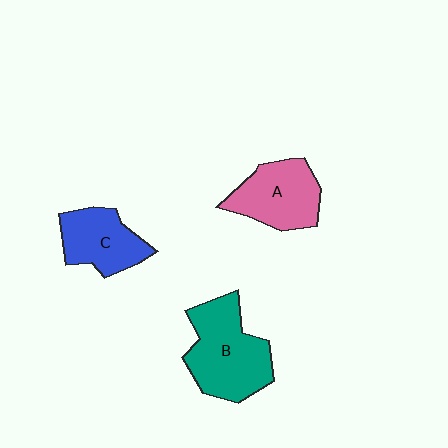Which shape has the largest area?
Shape B (teal).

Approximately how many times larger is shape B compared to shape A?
Approximately 1.3 times.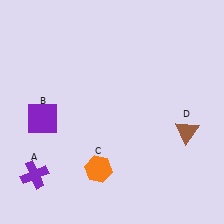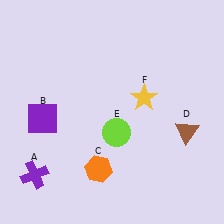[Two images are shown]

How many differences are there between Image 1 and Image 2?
There are 2 differences between the two images.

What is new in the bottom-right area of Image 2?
A lime circle (E) was added in the bottom-right area of Image 2.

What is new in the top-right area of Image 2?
A yellow star (F) was added in the top-right area of Image 2.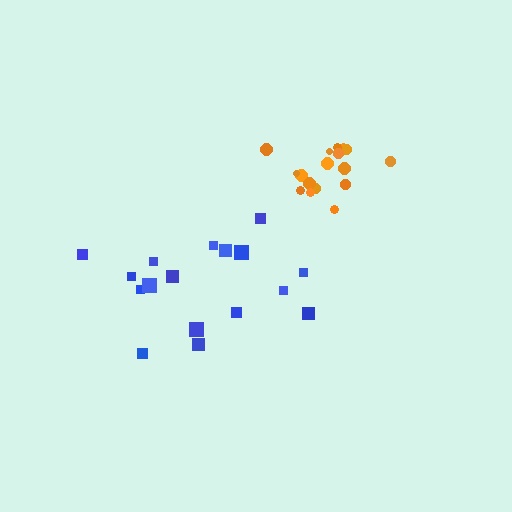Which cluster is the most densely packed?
Orange.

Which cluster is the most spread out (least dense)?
Blue.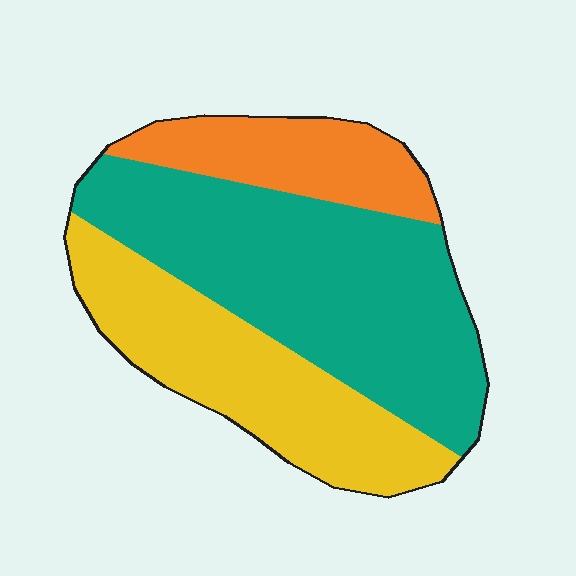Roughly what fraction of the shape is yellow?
Yellow covers about 30% of the shape.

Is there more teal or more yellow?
Teal.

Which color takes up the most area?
Teal, at roughly 50%.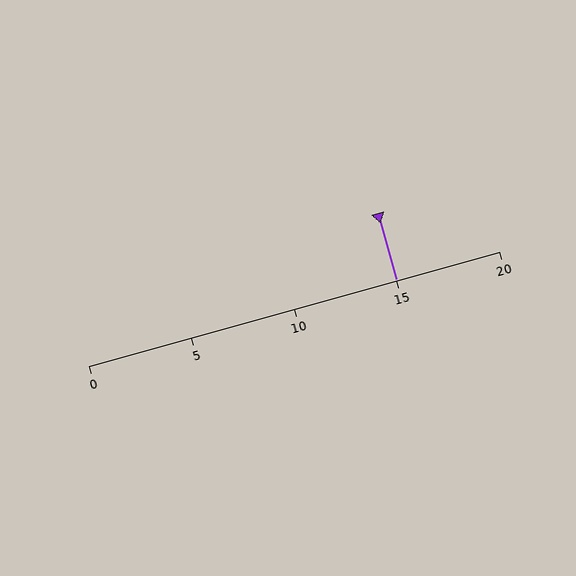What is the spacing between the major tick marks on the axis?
The major ticks are spaced 5 apart.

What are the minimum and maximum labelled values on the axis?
The axis runs from 0 to 20.